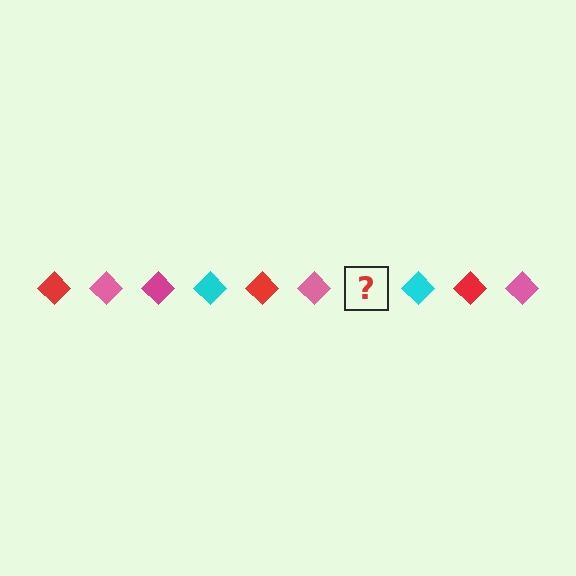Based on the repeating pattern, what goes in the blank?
The blank should be a magenta diamond.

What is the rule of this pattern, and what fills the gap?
The rule is that the pattern cycles through red, pink, magenta, cyan diamonds. The gap should be filled with a magenta diamond.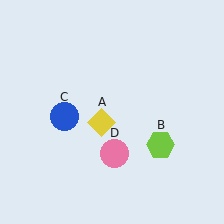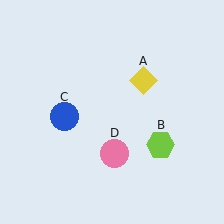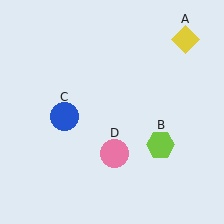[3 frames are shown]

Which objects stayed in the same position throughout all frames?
Lime hexagon (object B) and blue circle (object C) and pink circle (object D) remained stationary.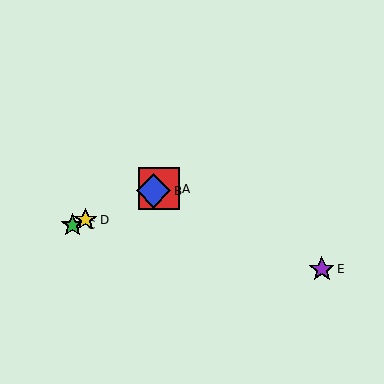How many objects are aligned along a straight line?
4 objects (A, B, C, D) are aligned along a straight line.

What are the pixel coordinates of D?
Object D is at (85, 220).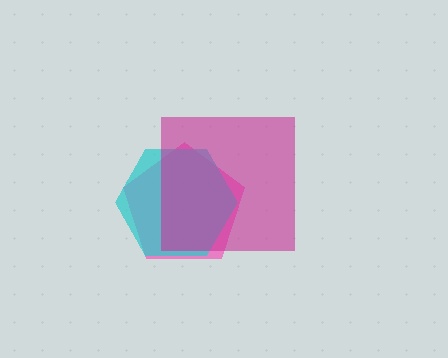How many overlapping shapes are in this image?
There are 3 overlapping shapes in the image.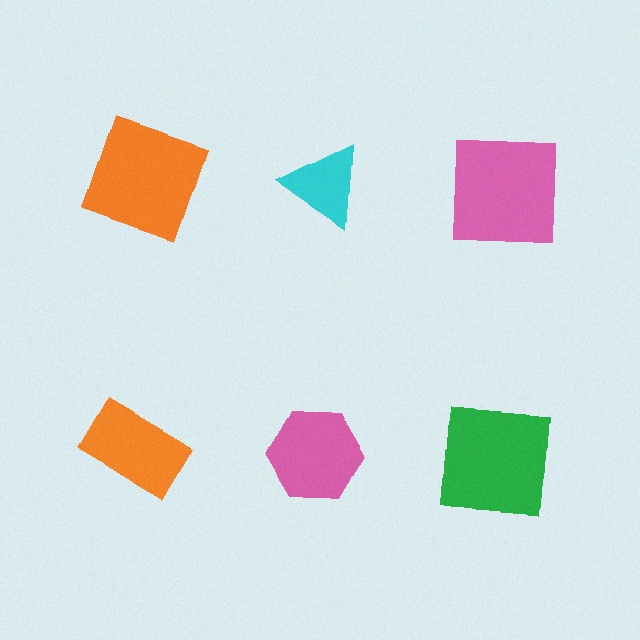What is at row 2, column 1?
An orange rectangle.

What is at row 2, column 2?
A pink hexagon.